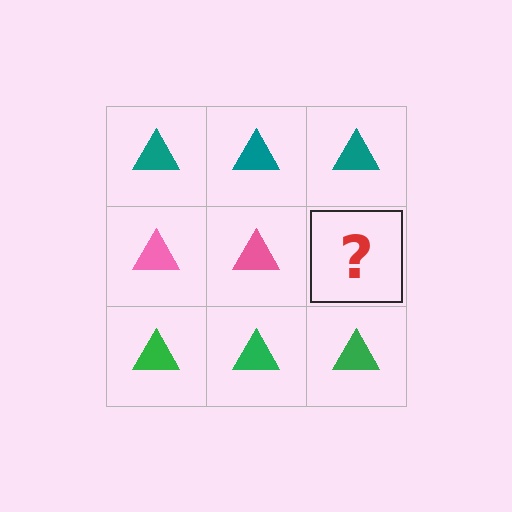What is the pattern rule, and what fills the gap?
The rule is that each row has a consistent color. The gap should be filled with a pink triangle.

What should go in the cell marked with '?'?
The missing cell should contain a pink triangle.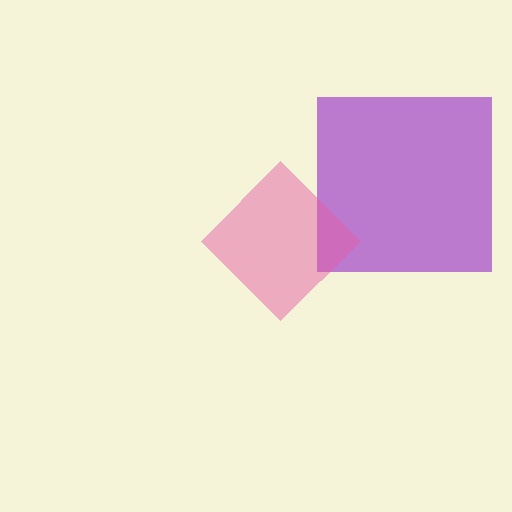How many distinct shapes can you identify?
There are 2 distinct shapes: a purple square, a pink diamond.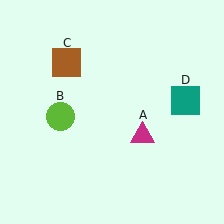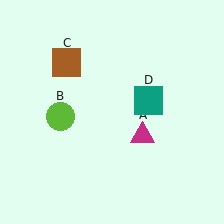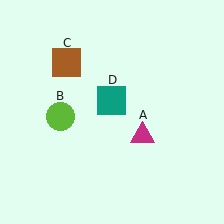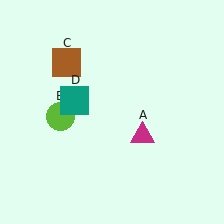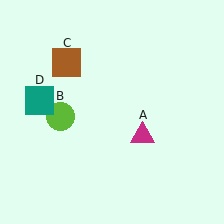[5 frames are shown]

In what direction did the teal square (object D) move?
The teal square (object D) moved left.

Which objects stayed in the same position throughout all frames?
Magenta triangle (object A) and lime circle (object B) and brown square (object C) remained stationary.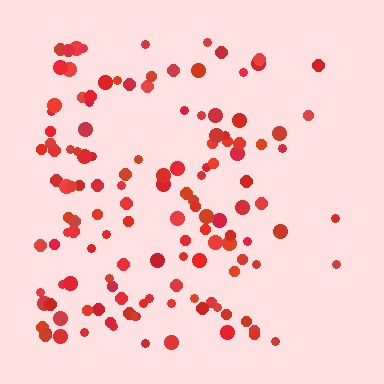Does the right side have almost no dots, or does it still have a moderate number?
Still a moderate number, just noticeably fewer than the left.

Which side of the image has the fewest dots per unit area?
The right.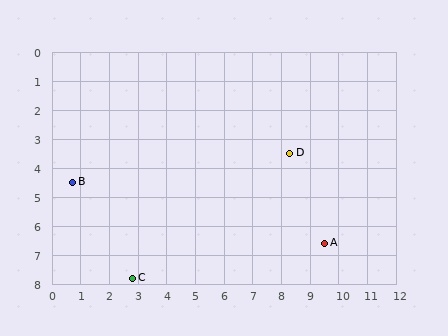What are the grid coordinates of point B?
Point B is at approximately (0.7, 4.5).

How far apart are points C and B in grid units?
Points C and B are about 3.9 grid units apart.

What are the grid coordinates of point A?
Point A is at approximately (9.5, 6.6).